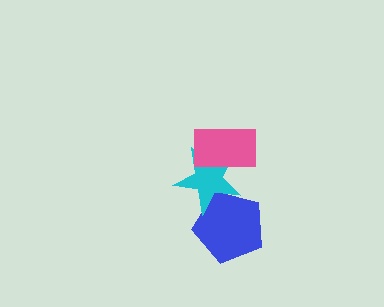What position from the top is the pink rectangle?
The pink rectangle is 1st from the top.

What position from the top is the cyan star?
The cyan star is 2nd from the top.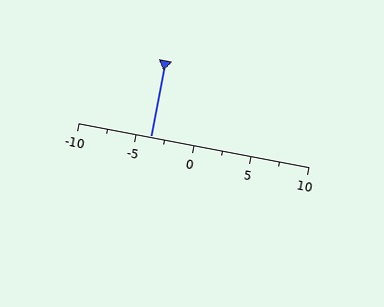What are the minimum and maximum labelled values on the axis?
The axis runs from -10 to 10.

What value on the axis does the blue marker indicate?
The marker indicates approximately -3.8.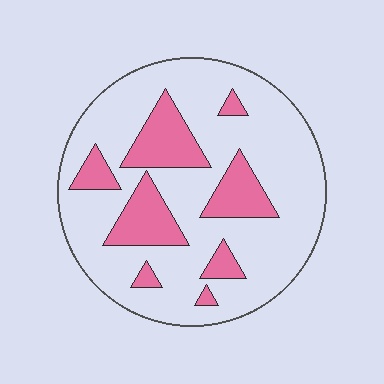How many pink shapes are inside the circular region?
8.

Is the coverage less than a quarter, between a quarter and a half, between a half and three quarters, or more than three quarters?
Less than a quarter.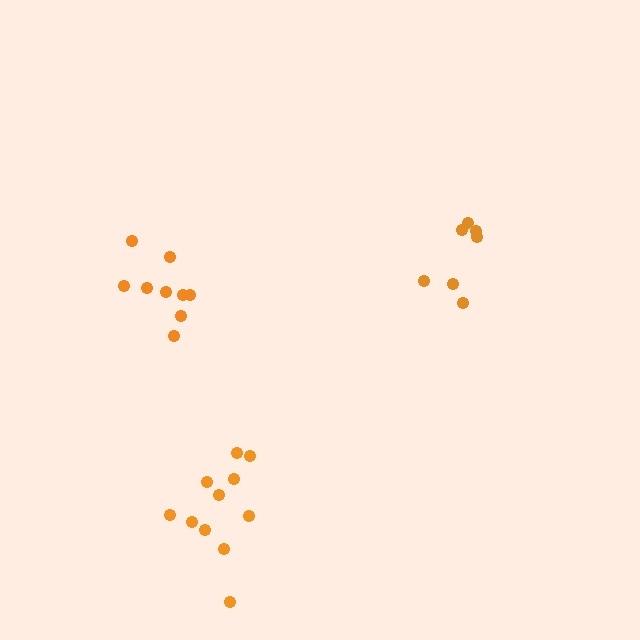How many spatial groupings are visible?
There are 3 spatial groupings.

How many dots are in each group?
Group 1: 9 dots, Group 2: 11 dots, Group 3: 7 dots (27 total).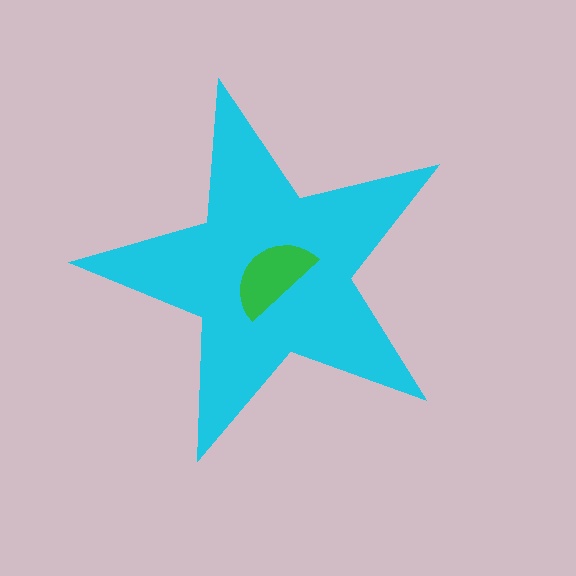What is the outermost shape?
The cyan star.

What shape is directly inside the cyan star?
The green semicircle.